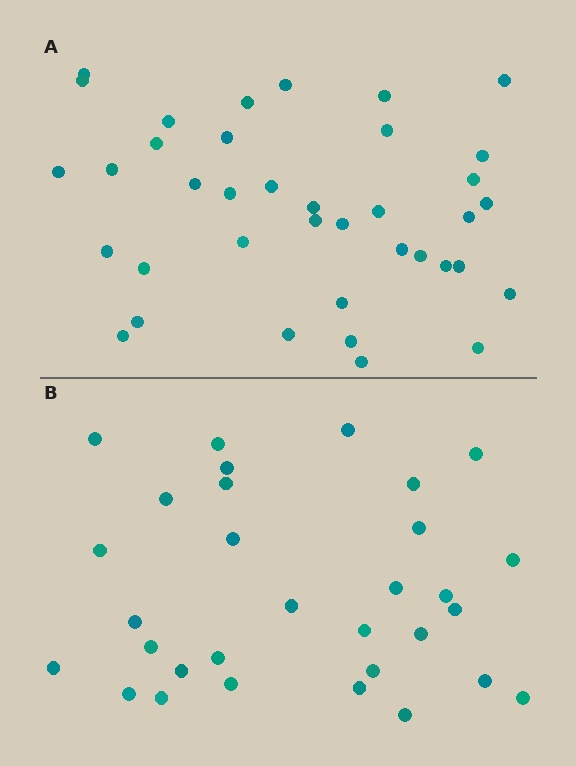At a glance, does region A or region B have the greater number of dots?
Region A (the top region) has more dots.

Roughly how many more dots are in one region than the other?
Region A has roughly 8 or so more dots than region B.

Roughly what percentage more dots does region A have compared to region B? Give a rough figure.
About 25% more.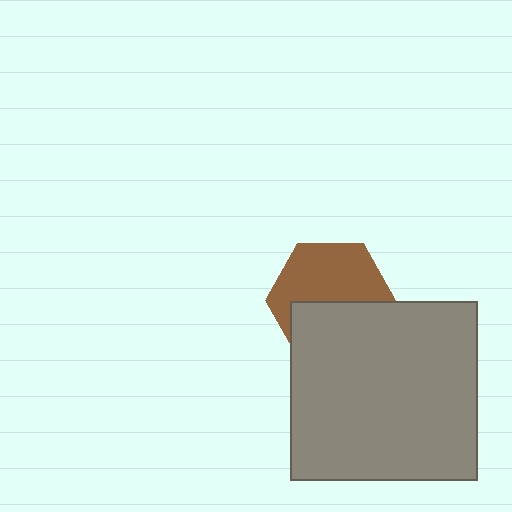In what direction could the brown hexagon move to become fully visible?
The brown hexagon could move up. That would shift it out from behind the gray rectangle entirely.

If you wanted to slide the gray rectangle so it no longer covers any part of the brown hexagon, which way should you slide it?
Slide it down — that is the most direct way to separate the two shapes.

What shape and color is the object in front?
The object in front is a gray rectangle.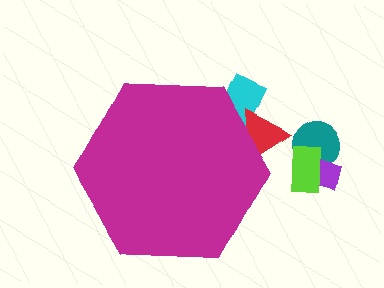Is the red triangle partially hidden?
Yes, the red triangle is partially hidden behind the magenta hexagon.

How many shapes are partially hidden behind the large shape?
2 shapes are partially hidden.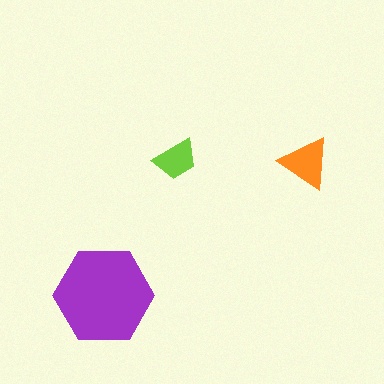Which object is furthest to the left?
The purple hexagon is leftmost.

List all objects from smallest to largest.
The lime trapezoid, the orange triangle, the purple hexagon.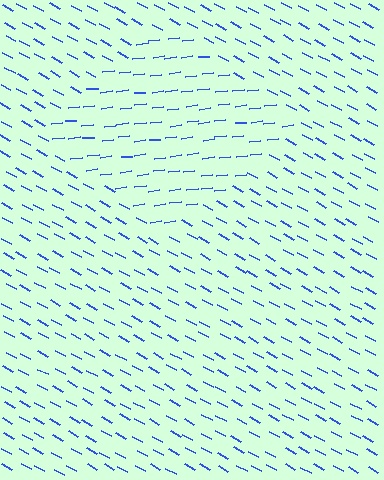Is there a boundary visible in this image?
Yes, there is a texture boundary formed by a change in line orientation.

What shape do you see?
I see a diamond.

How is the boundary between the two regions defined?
The boundary is defined purely by a change in line orientation (approximately 35 degrees difference). All lines are the same color and thickness.